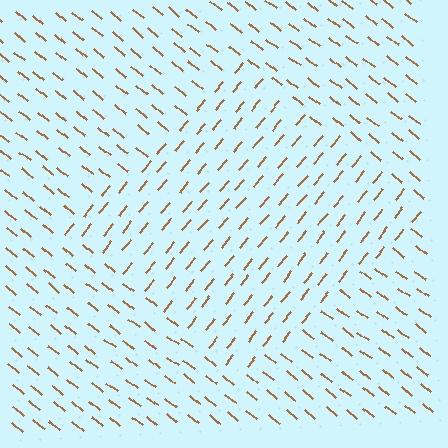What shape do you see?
I see a diamond.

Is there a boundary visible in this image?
Yes, there is a texture boundary formed by a change in line orientation.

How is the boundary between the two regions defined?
The boundary is defined purely by a change in line orientation (approximately 89 degrees difference). All lines are the same color and thickness.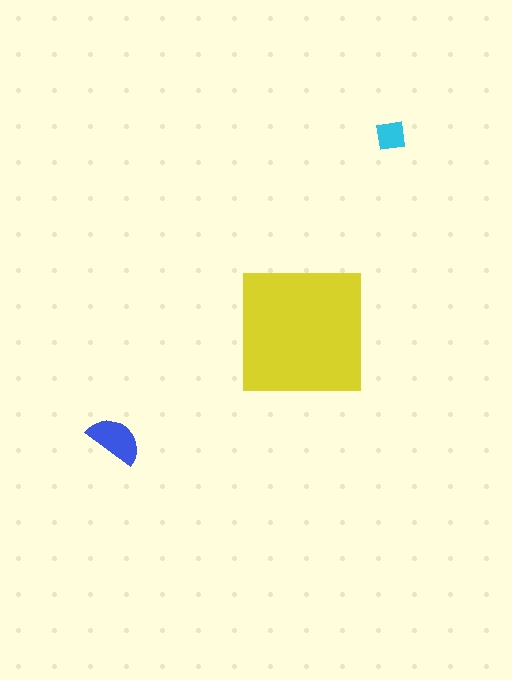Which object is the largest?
The yellow square.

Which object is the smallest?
The cyan square.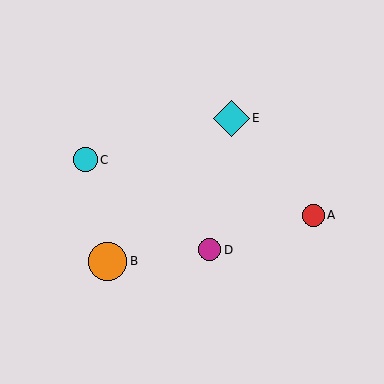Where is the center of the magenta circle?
The center of the magenta circle is at (210, 250).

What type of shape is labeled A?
Shape A is a red circle.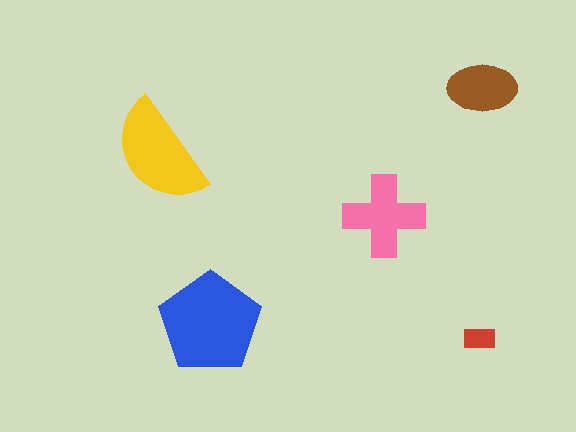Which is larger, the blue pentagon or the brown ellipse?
The blue pentagon.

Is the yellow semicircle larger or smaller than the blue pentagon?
Smaller.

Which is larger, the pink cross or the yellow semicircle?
The yellow semicircle.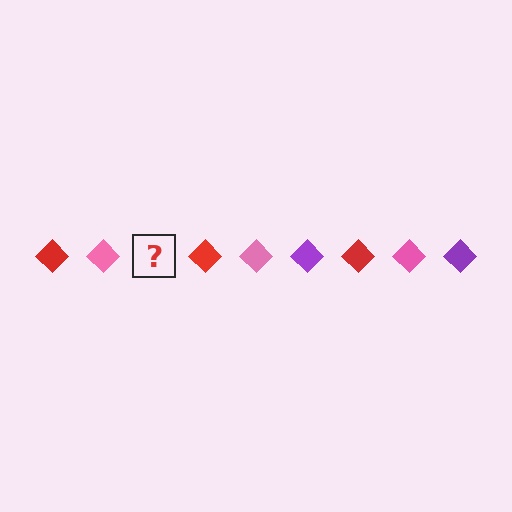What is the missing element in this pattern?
The missing element is a purple diamond.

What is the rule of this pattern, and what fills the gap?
The rule is that the pattern cycles through red, pink, purple diamonds. The gap should be filled with a purple diamond.